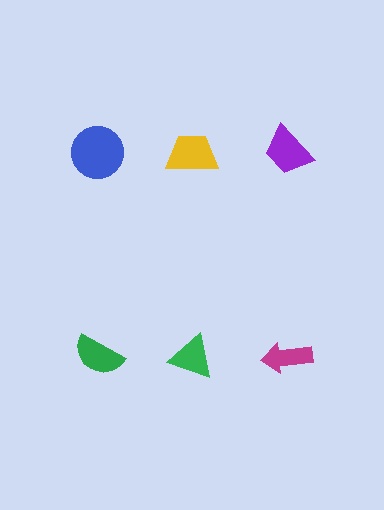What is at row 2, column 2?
A green triangle.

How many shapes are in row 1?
3 shapes.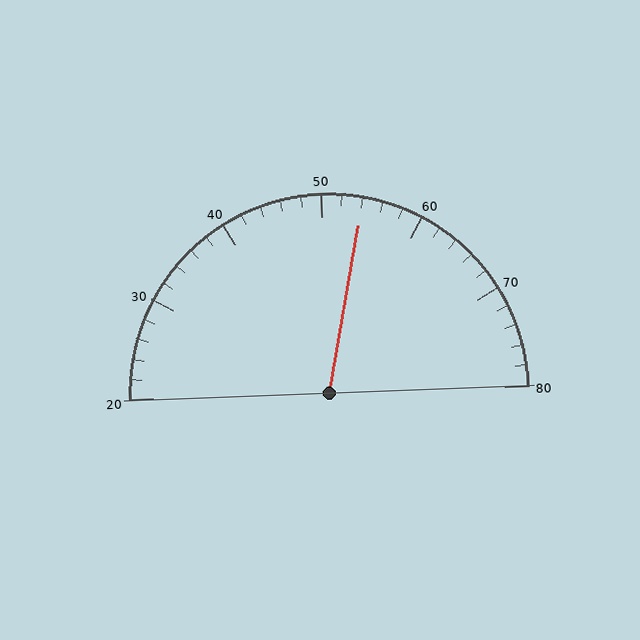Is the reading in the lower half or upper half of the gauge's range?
The reading is in the upper half of the range (20 to 80).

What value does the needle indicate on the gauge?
The needle indicates approximately 54.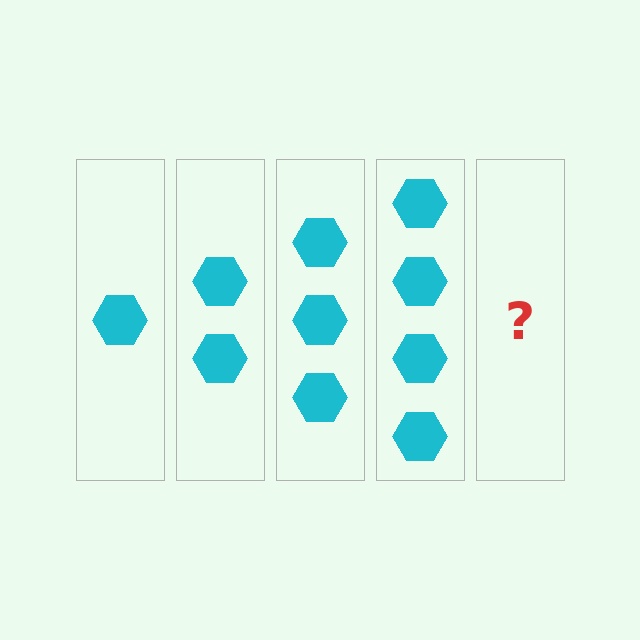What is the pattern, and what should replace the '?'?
The pattern is that each step adds one more hexagon. The '?' should be 5 hexagons.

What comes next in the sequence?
The next element should be 5 hexagons.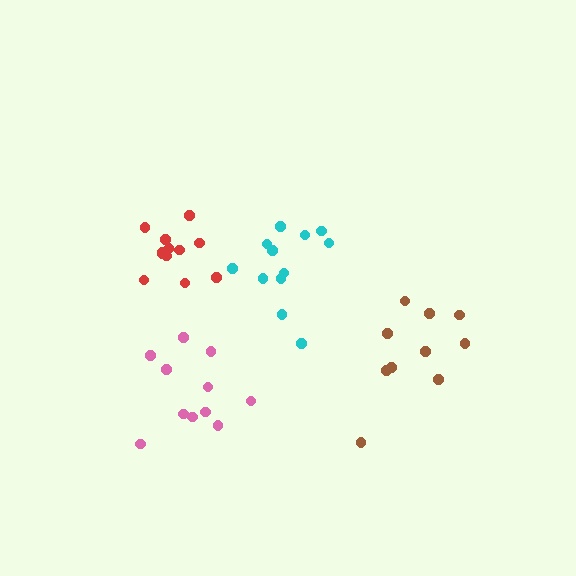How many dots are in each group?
Group 1: 11 dots, Group 2: 12 dots, Group 3: 12 dots, Group 4: 10 dots (45 total).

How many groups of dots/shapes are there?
There are 4 groups.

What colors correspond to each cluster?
The clusters are colored: pink, red, cyan, brown.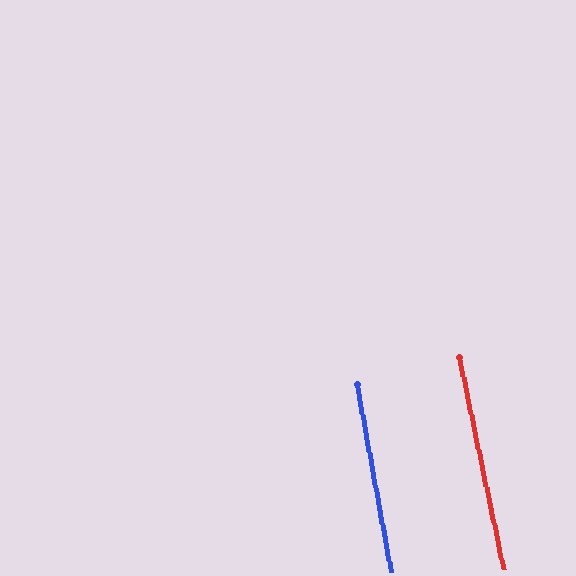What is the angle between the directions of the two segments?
Approximately 2 degrees.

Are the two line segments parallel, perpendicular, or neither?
Parallel — their directions differ by only 1.6°.